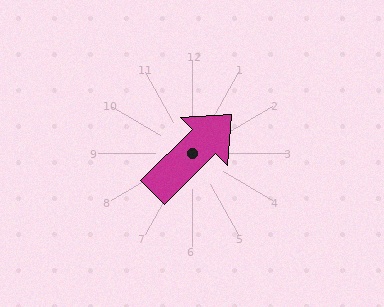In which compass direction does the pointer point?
Northeast.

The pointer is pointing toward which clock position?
Roughly 2 o'clock.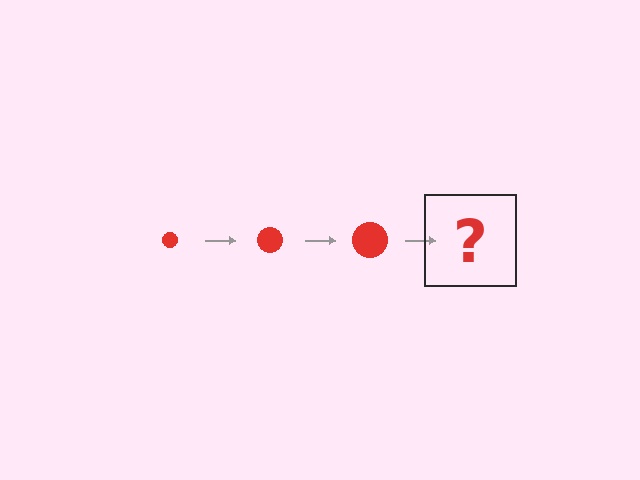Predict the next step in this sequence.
The next step is a red circle, larger than the previous one.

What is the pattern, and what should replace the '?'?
The pattern is that the circle gets progressively larger each step. The '?' should be a red circle, larger than the previous one.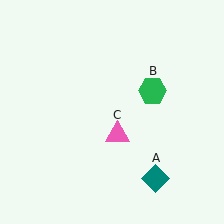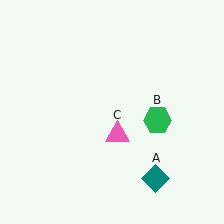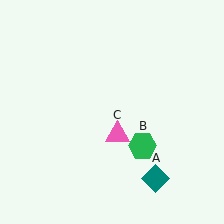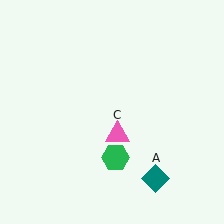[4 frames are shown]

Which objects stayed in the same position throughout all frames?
Teal diamond (object A) and pink triangle (object C) remained stationary.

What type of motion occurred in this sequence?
The green hexagon (object B) rotated clockwise around the center of the scene.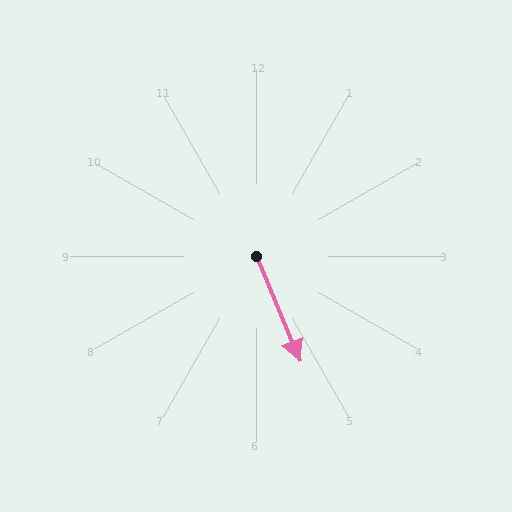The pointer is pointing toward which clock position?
Roughly 5 o'clock.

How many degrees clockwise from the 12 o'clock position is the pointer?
Approximately 157 degrees.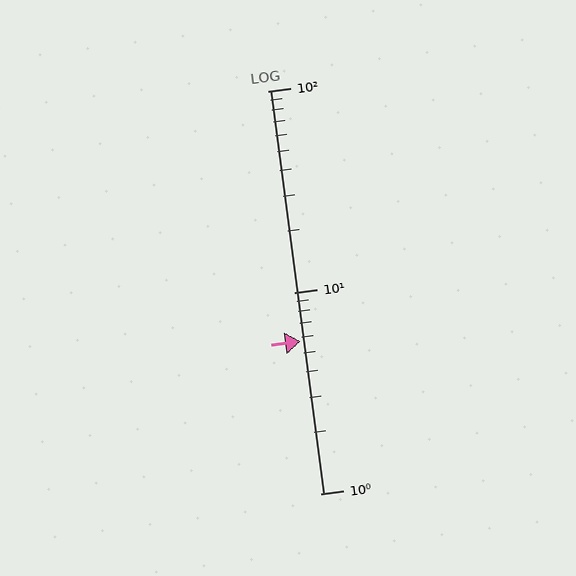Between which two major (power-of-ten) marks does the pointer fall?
The pointer is between 1 and 10.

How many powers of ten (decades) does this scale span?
The scale spans 2 decades, from 1 to 100.